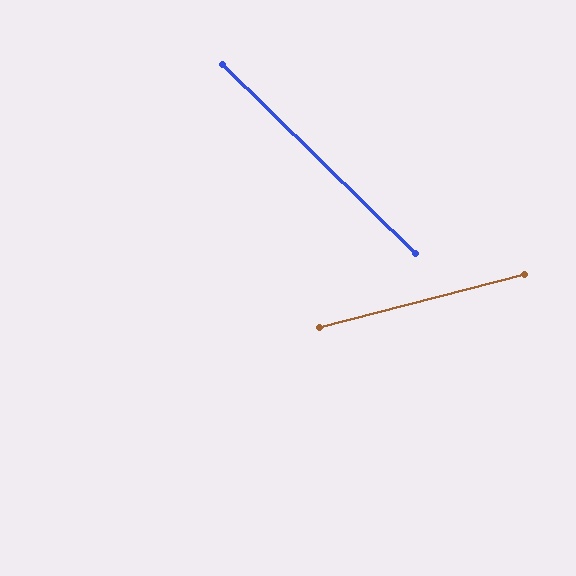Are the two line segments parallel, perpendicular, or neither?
Neither parallel nor perpendicular — they differ by about 59°.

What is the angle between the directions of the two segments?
Approximately 59 degrees.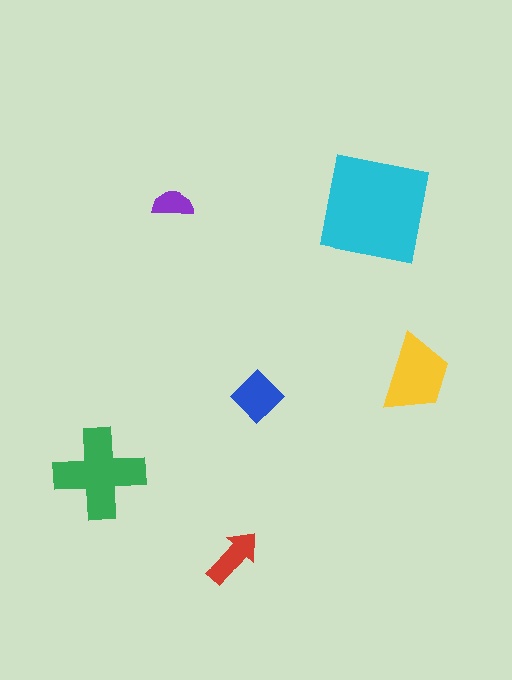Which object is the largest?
The cyan square.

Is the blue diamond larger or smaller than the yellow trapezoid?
Smaller.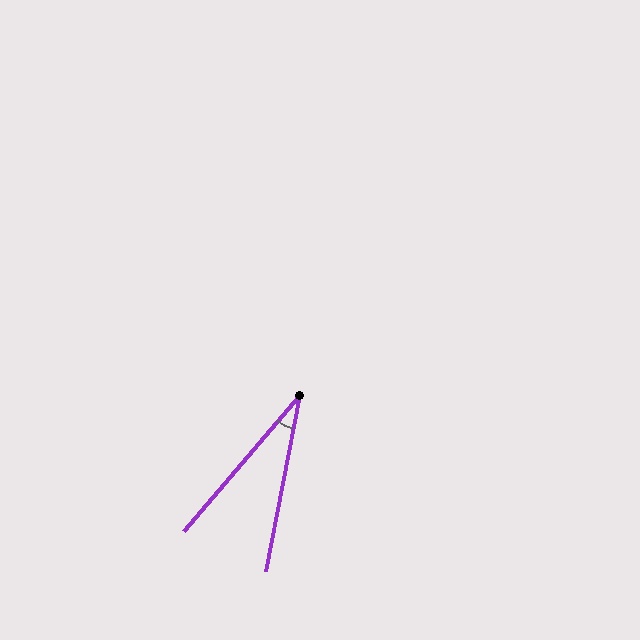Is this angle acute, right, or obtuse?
It is acute.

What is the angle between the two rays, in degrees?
Approximately 30 degrees.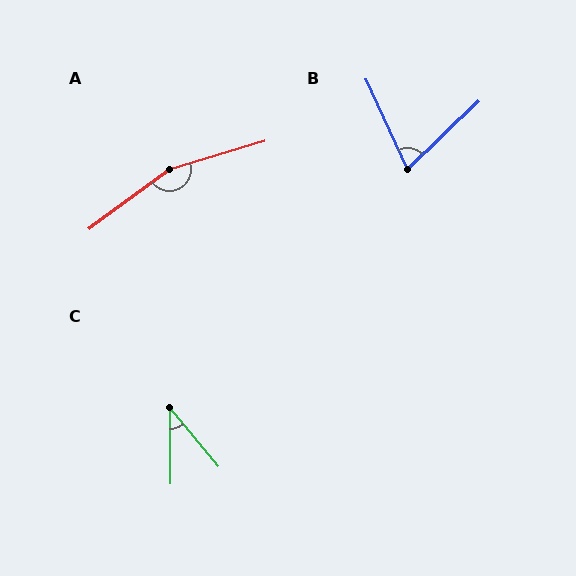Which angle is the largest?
A, at approximately 160 degrees.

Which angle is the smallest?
C, at approximately 39 degrees.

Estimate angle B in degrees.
Approximately 70 degrees.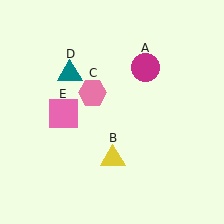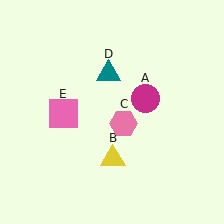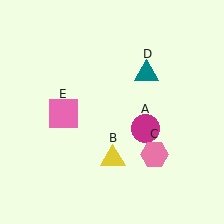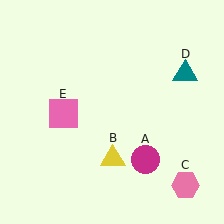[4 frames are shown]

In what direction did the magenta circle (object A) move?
The magenta circle (object A) moved down.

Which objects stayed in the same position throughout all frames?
Yellow triangle (object B) and pink square (object E) remained stationary.